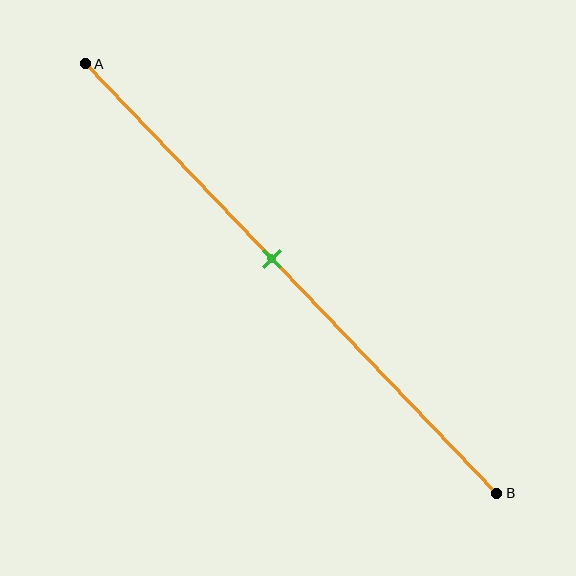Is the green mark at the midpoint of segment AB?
No, the mark is at about 45% from A, not at the 50% midpoint.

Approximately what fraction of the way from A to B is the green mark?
The green mark is approximately 45% of the way from A to B.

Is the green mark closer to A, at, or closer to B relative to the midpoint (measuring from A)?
The green mark is closer to point A than the midpoint of segment AB.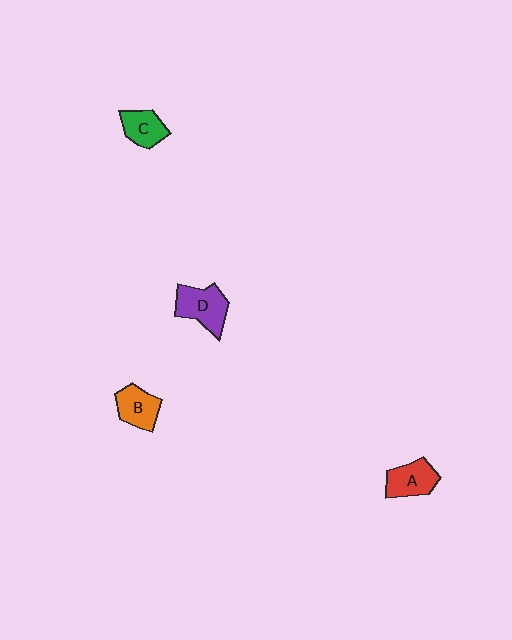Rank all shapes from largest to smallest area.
From largest to smallest: D (purple), A (red), B (orange), C (green).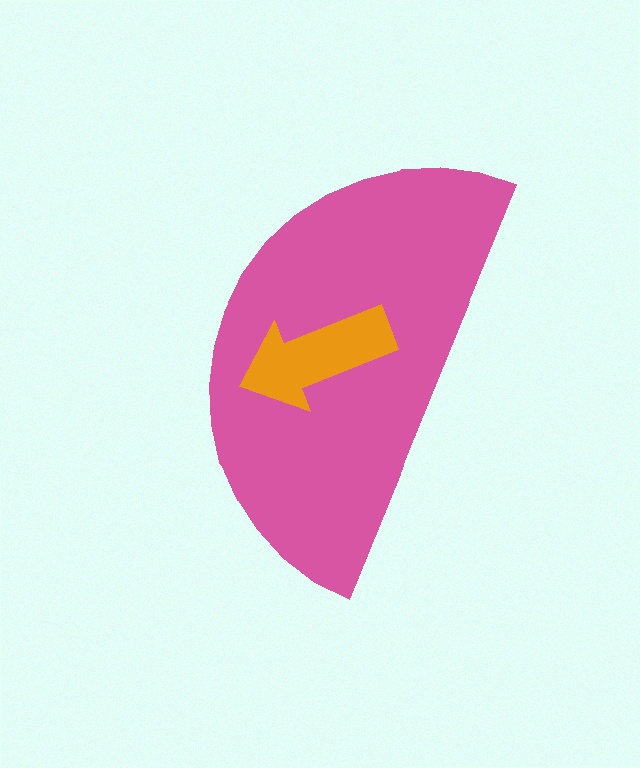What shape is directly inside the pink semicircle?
The orange arrow.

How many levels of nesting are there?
2.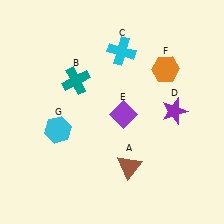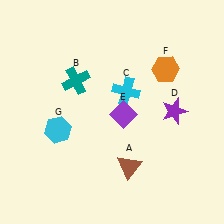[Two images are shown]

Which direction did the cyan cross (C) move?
The cyan cross (C) moved down.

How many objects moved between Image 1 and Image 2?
1 object moved between the two images.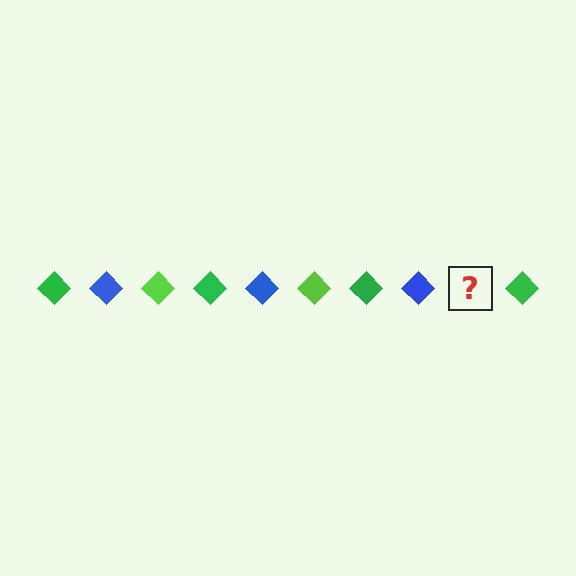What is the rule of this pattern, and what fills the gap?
The rule is that the pattern cycles through green, blue, lime diamonds. The gap should be filled with a lime diamond.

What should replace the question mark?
The question mark should be replaced with a lime diamond.